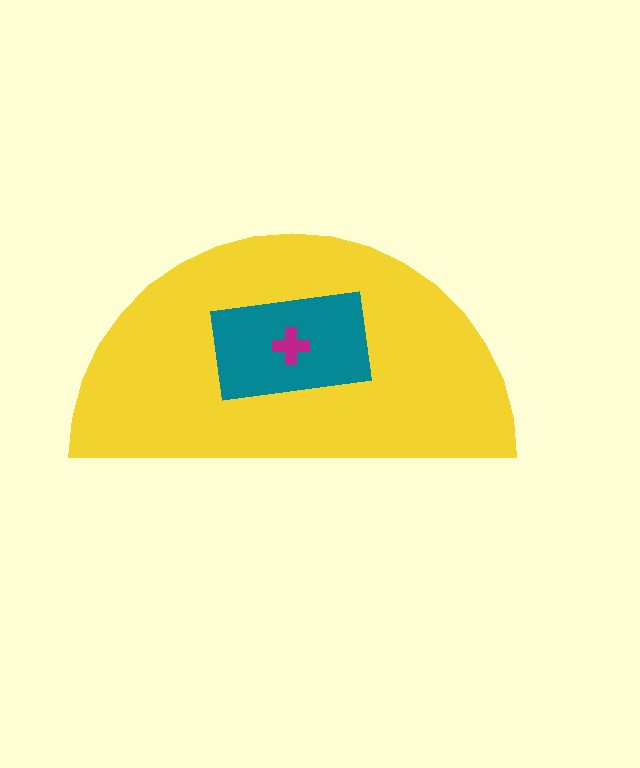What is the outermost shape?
The yellow semicircle.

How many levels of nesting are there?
3.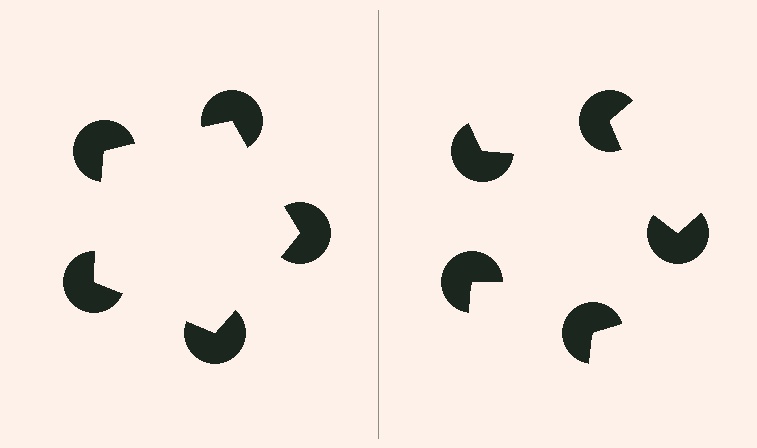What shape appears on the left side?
An illusory pentagon.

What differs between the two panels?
The pac-man discs are positioned identically on both sides; only the wedge orientations differ. On the left they align to a pentagon; on the right they are misaligned.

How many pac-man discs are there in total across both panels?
10 — 5 on each side.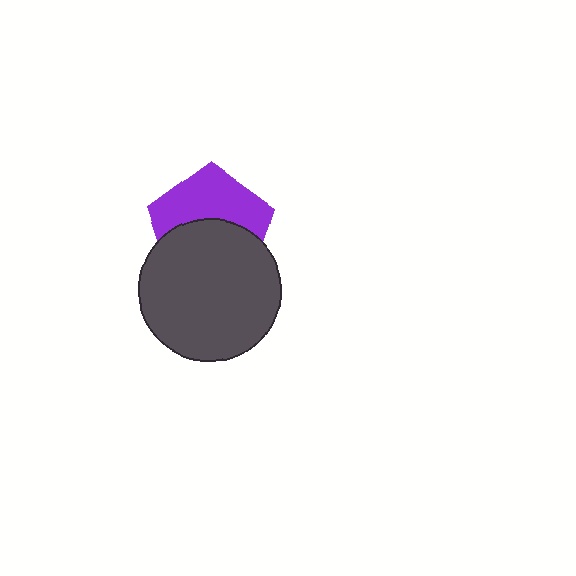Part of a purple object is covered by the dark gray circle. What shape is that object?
It is a pentagon.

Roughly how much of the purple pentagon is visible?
About half of it is visible (roughly 48%).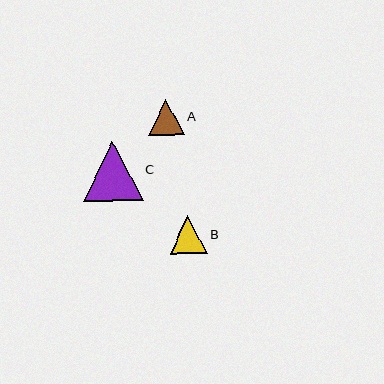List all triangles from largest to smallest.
From largest to smallest: C, B, A.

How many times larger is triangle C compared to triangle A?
Triangle C is approximately 1.7 times the size of triangle A.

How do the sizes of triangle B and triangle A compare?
Triangle B and triangle A are approximately the same size.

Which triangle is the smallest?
Triangle A is the smallest with a size of approximately 36 pixels.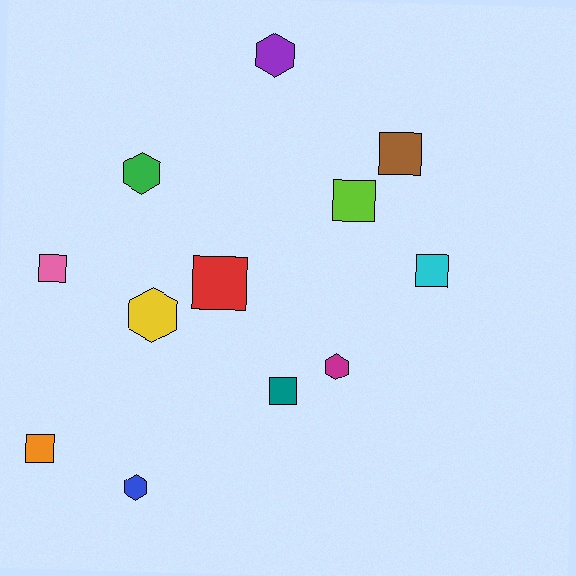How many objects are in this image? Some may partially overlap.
There are 12 objects.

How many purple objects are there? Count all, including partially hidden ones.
There is 1 purple object.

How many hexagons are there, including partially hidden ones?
There are 5 hexagons.